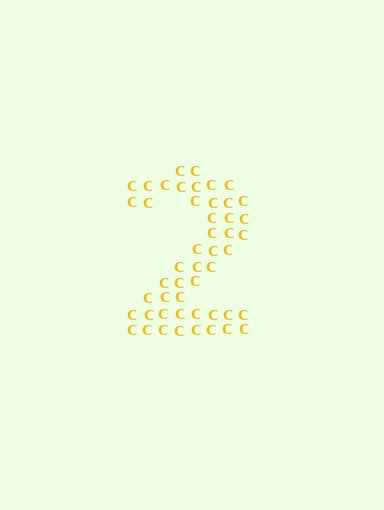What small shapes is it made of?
It is made of small letter C's.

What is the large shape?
The large shape is the digit 2.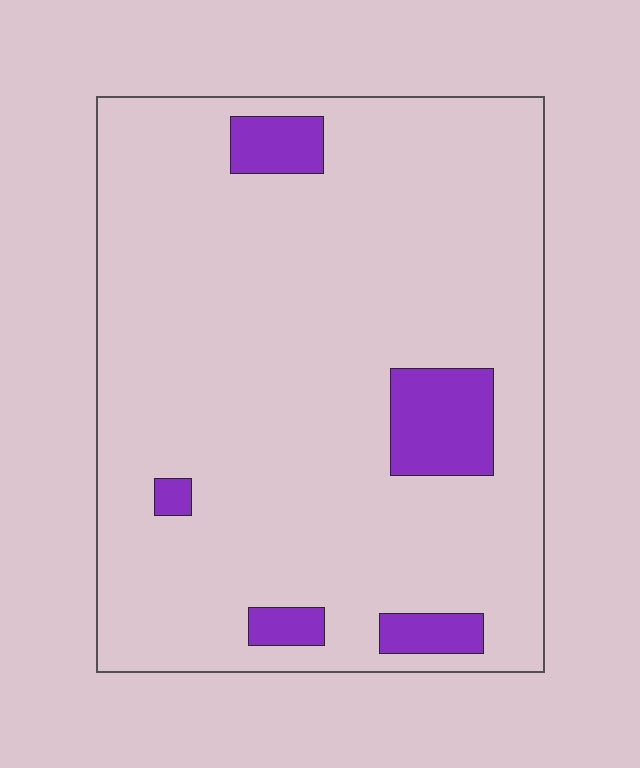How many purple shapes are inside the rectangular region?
5.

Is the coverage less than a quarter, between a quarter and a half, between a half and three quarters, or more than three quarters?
Less than a quarter.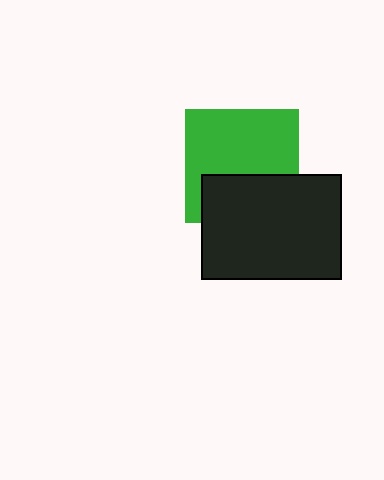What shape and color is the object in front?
The object in front is a black rectangle.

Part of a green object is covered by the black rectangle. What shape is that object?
It is a square.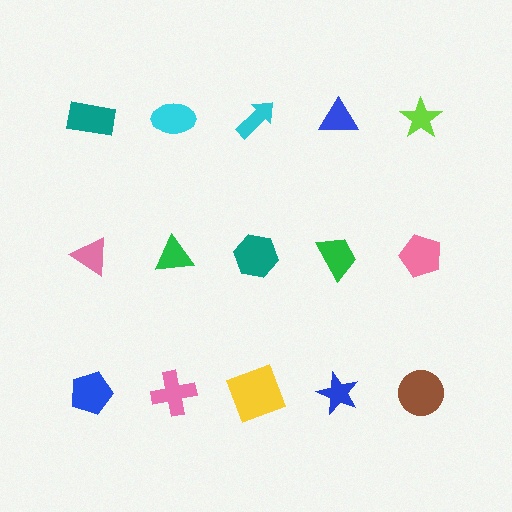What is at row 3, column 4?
A blue star.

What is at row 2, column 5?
A pink pentagon.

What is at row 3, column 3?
A yellow square.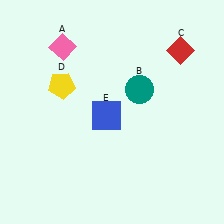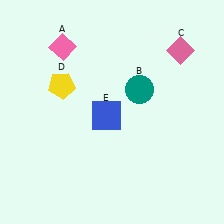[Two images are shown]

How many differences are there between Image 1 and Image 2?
There is 1 difference between the two images.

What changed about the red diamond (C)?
In Image 1, C is red. In Image 2, it changed to pink.